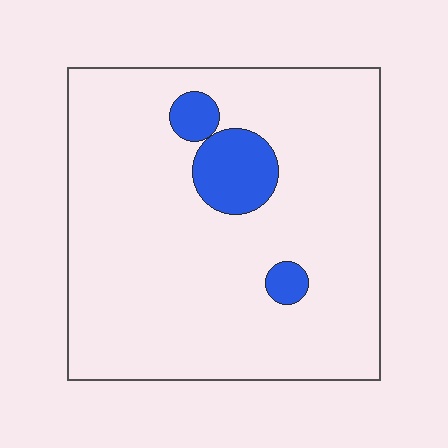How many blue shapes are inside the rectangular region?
3.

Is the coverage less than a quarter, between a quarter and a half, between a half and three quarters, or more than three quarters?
Less than a quarter.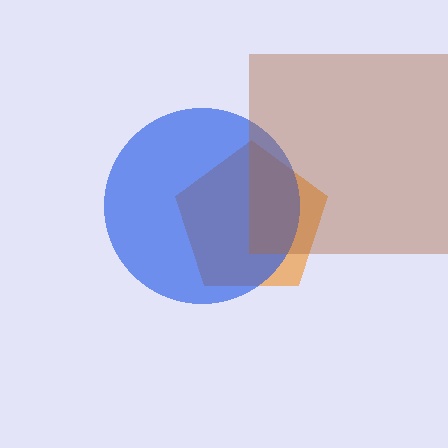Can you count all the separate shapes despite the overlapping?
Yes, there are 3 separate shapes.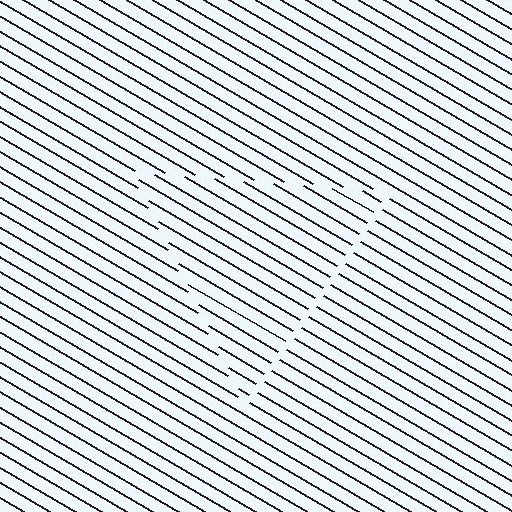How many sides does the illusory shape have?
3 sides — the line-ends trace a triangle.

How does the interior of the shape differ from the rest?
The interior of the shape contains the same grating, shifted by half a period — the contour is defined by the phase discontinuity where line-ends from the inner and outer gratings abut.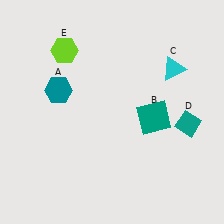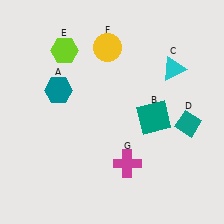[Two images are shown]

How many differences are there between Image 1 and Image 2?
There are 2 differences between the two images.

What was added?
A yellow circle (F), a magenta cross (G) were added in Image 2.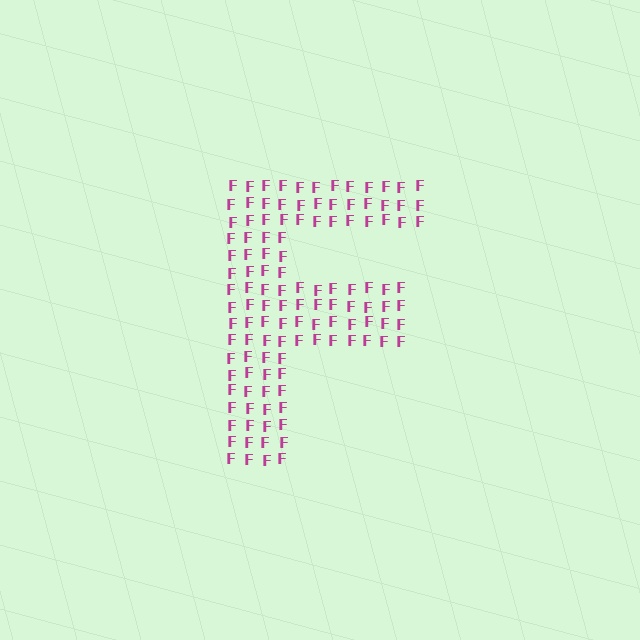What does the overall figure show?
The overall figure shows the letter F.